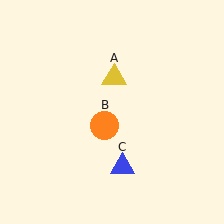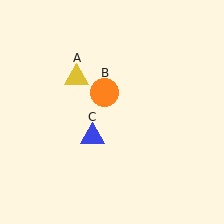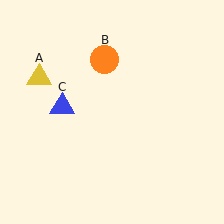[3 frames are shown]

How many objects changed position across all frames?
3 objects changed position: yellow triangle (object A), orange circle (object B), blue triangle (object C).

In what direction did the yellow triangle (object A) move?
The yellow triangle (object A) moved left.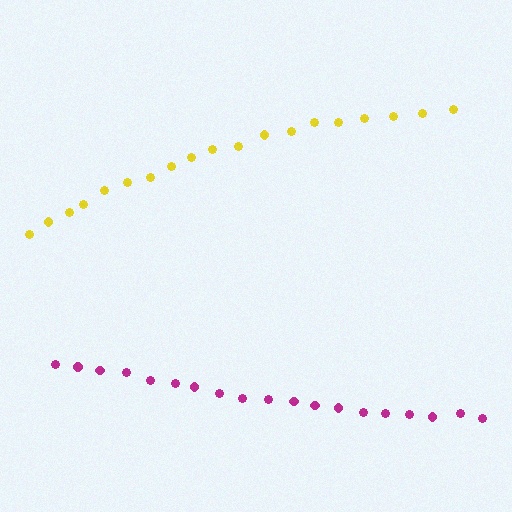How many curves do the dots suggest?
There are 2 distinct paths.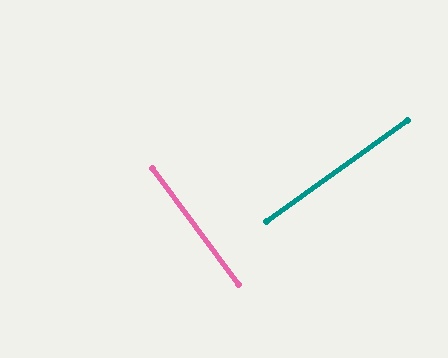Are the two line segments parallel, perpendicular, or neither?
Perpendicular — they meet at approximately 89°.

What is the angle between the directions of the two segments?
Approximately 89 degrees.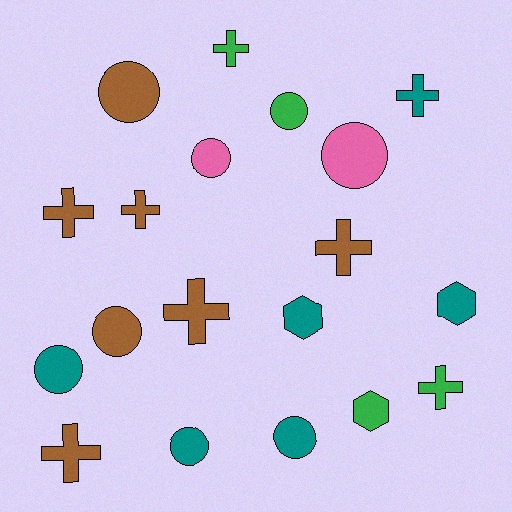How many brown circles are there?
There are 2 brown circles.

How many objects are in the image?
There are 19 objects.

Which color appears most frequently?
Brown, with 7 objects.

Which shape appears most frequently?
Circle, with 8 objects.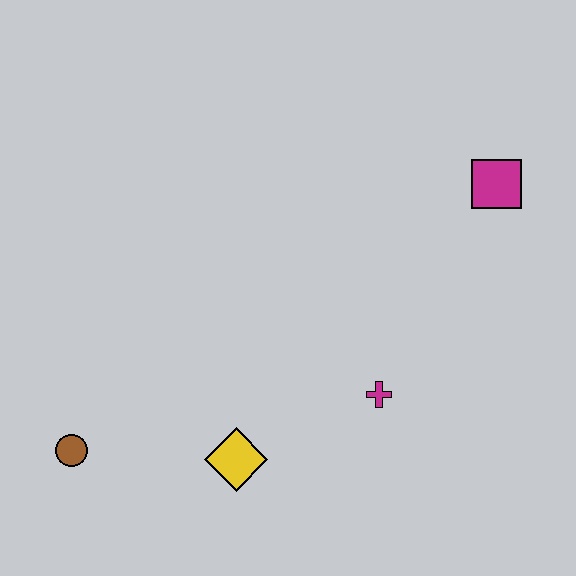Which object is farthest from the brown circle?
The magenta square is farthest from the brown circle.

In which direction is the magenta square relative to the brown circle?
The magenta square is to the right of the brown circle.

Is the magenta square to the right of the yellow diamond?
Yes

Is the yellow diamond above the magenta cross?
No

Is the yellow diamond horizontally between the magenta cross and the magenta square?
No